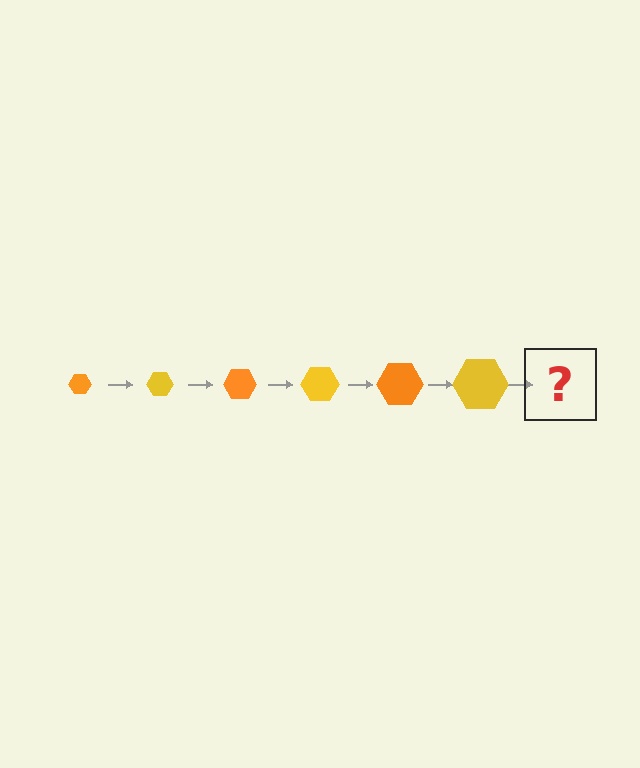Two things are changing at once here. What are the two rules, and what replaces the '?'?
The two rules are that the hexagon grows larger each step and the color cycles through orange and yellow. The '?' should be an orange hexagon, larger than the previous one.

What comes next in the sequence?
The next element should be an orange hexagon, larger than the previous one.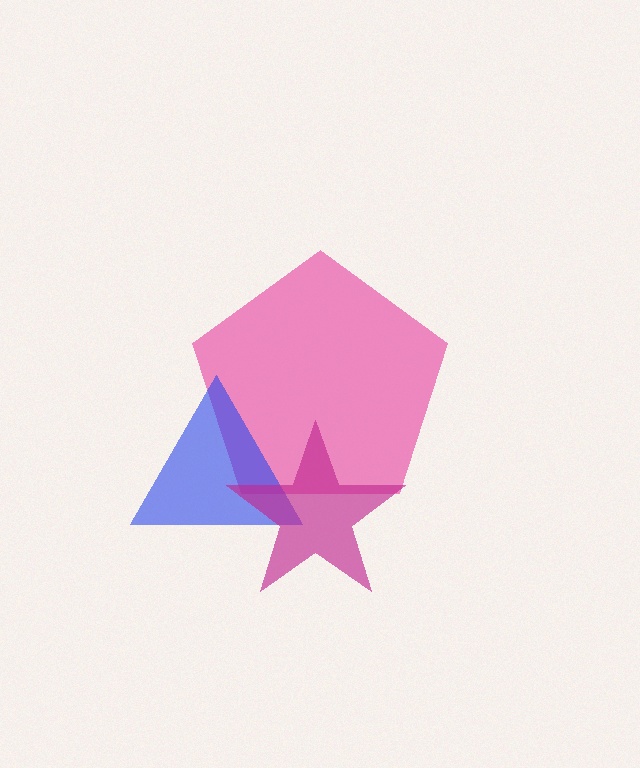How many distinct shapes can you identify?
There are 3 distinct shapes: a pink pentagon, a blue triangle, a magenta star.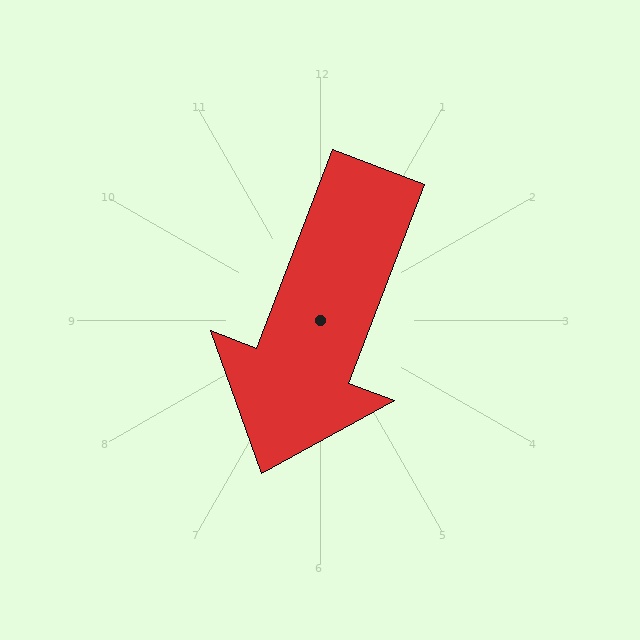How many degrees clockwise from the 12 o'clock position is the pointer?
Approximately 201 degrees.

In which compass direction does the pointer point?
South.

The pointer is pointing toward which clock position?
Roughly 7 o'clock.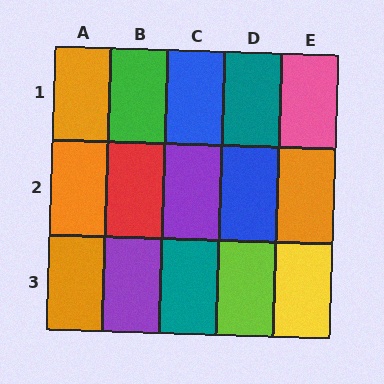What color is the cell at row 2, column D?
Blue.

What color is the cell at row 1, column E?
Pink.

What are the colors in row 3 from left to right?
Orange, purple, teal, lime, yellow.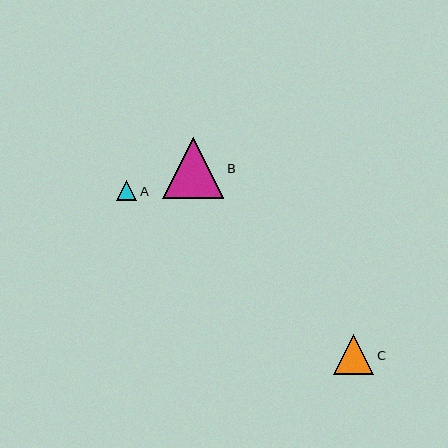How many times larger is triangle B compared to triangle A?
Triangle B is approximately 3.0 times the size of triangle A.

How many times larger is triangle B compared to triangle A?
Triangle B is approximately 3.0 times the size of triangle A.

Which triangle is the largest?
Triangle B is the largest with a size of approximately 62 pixels.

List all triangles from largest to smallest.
From largest to smallest: B, C, A.